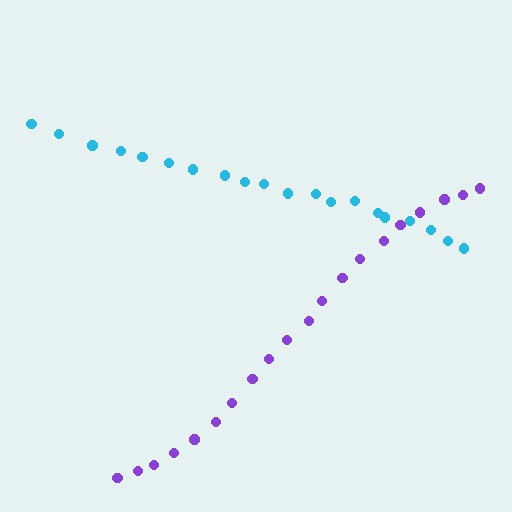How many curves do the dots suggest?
There are 2 distinct paths.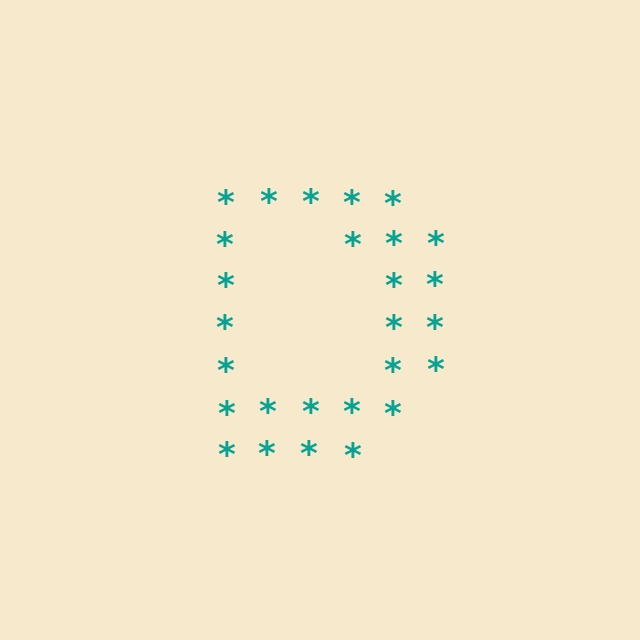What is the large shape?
The large shape is the letter D.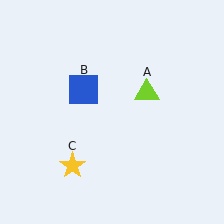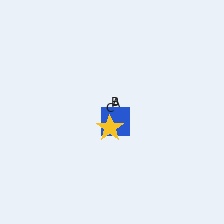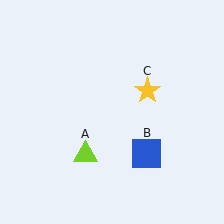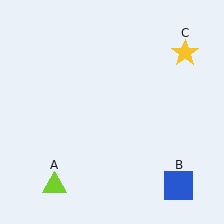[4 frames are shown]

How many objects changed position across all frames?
3 objects changed position: lime triangle (object A), blue square (object B), yellow star (object C).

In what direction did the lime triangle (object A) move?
The lime triangle (object A) moved down and to the left.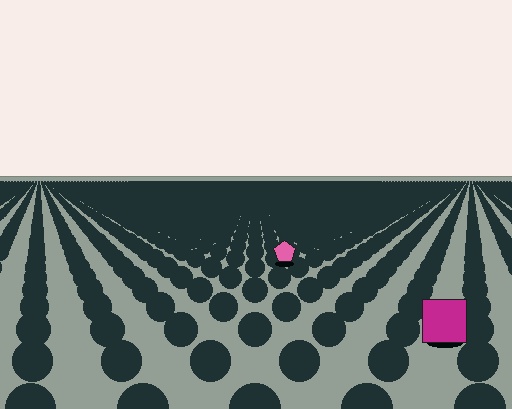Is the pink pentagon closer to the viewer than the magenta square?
No. The magenta square is closer — you can tell from the texture gradient: the ground texture is coarser near it.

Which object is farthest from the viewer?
The pink pentagon is farthest from the viewer. It appears smaller and the ground texture around it is denser.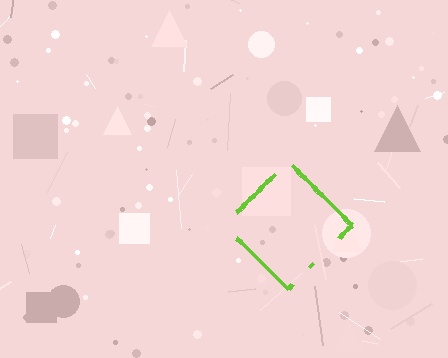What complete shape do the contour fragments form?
The contour fragments form a diamond.